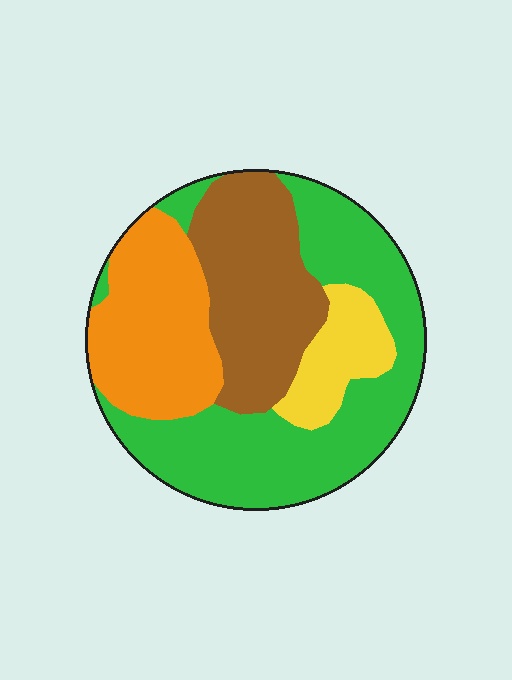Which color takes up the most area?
Green, at roughly 40%.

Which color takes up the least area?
Yellow, at roughly 10%.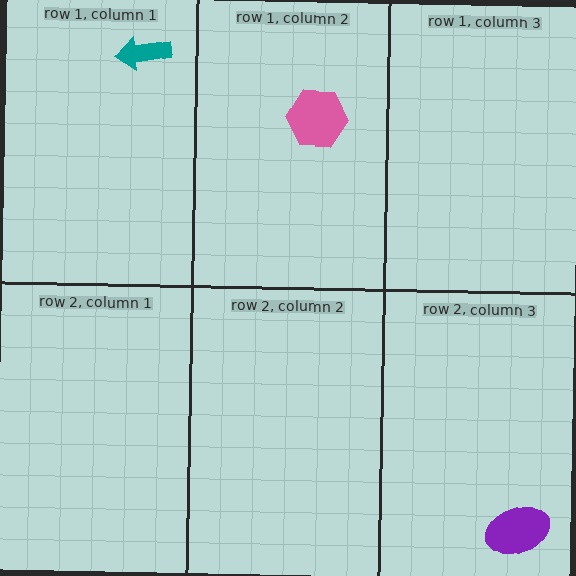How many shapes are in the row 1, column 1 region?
1.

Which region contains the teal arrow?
The row 1, column 1 region.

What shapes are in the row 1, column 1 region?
The teal arrow.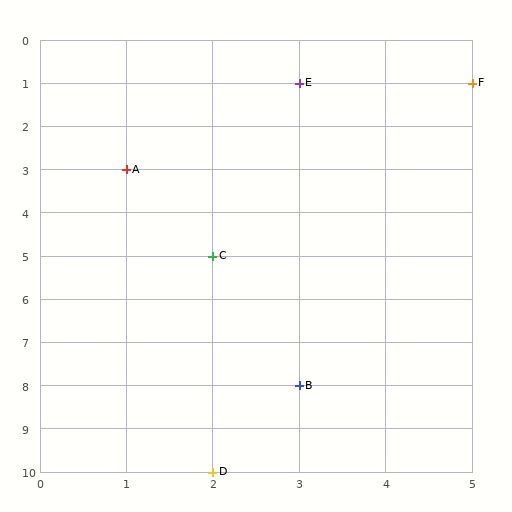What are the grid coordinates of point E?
Point E is at grid coordinates (3, 1).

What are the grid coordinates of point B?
Point B is at grid coordinates (3, 8).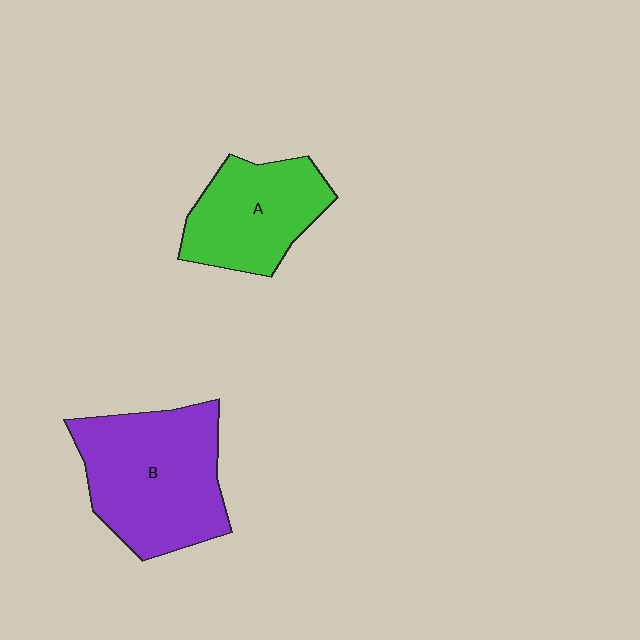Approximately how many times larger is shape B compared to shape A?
Approximately 1.4 times.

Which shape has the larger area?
Shape B (purple).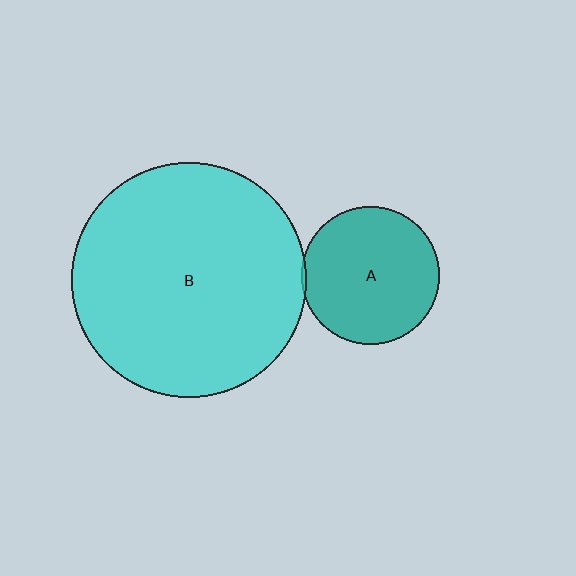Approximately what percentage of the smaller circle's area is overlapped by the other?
Approximately 5%.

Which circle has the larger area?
Circle B (cyan).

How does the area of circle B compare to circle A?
Approximately 2.9 times.